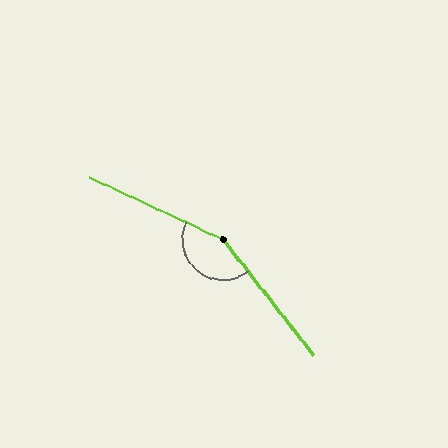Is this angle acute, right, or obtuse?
It is obtuse.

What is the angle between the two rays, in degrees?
Approximately 153 degrees.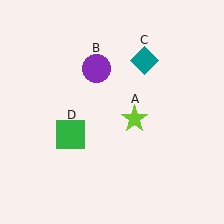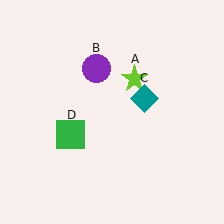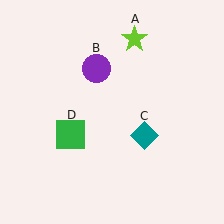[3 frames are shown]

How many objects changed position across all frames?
2 objects changed position: lime star (object A), teal diamond (object C).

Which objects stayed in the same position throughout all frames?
Purple circle (object B) and green square (object D) remained stationary.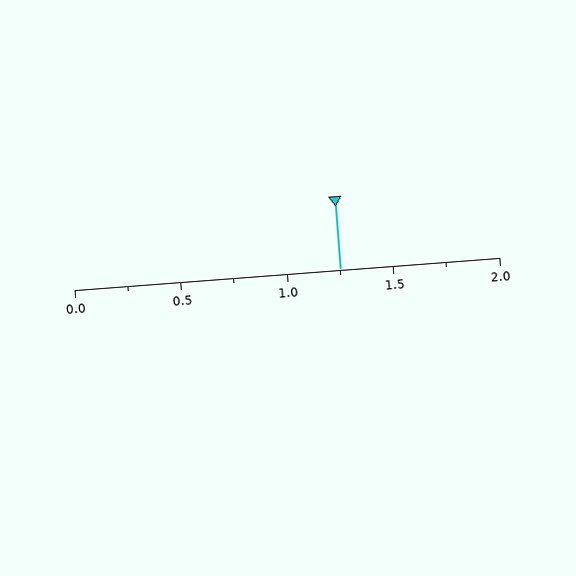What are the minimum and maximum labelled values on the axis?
The axis runs from 0.0 to 2.0.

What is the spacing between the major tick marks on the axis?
The major ticks are spaced 0.5 apart.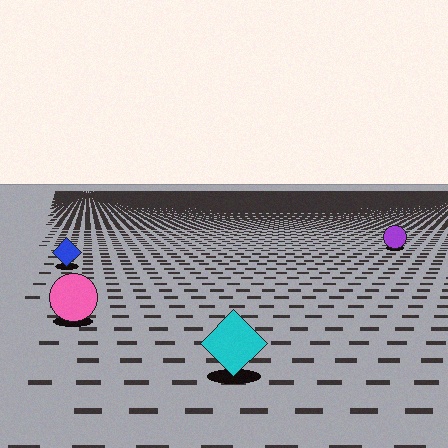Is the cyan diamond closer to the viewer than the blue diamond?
Yes. The cyan diamond is closer — you can tell from the texture gradient: the ground texture is coarser near it.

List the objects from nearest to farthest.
From nearest to farthest: the cyan diamond, the pink circle, the blue diamond, the purple circle.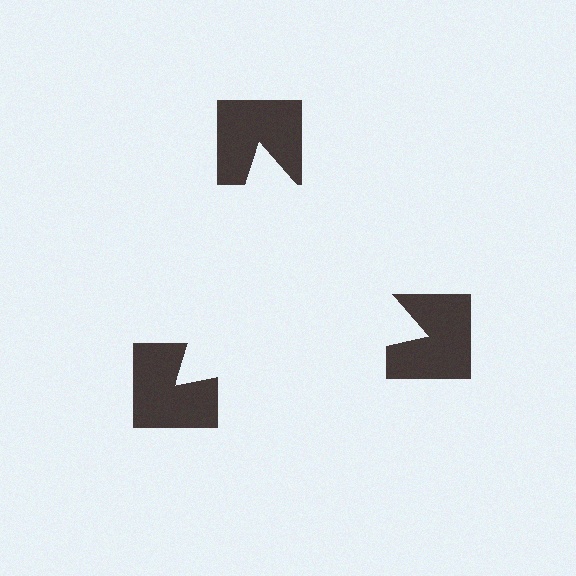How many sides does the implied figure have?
3 sides.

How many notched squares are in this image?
There are 3 — one at each vertex of the illusory triangle.